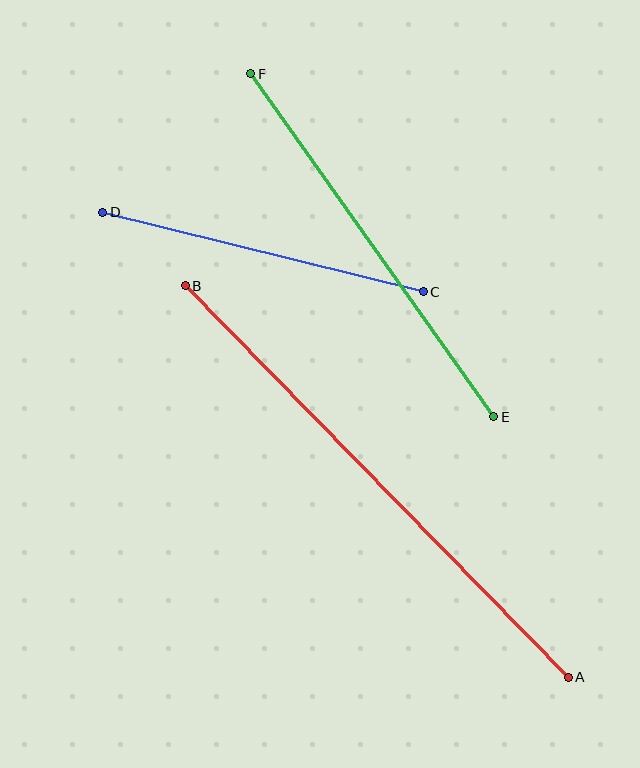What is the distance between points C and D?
The distance is approximately 330 pixels.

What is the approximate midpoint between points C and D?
The midpoint is at approximately (263, 252) pixels.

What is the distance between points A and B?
The distance is approximately 548 pixels.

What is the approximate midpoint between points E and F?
The midpoint is at approximately (372, 245) pixels.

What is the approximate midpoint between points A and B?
The midpoint is at approximately (377, 482) pixels.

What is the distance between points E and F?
The distance is approximately 420 pixels.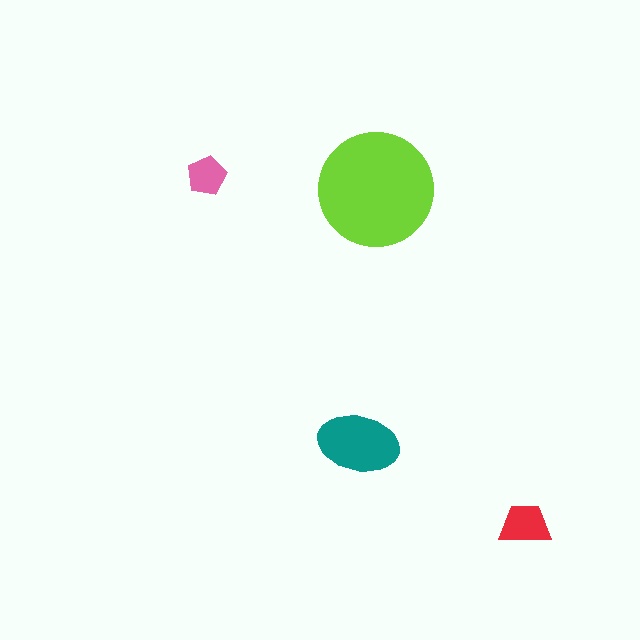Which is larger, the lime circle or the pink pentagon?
The lime circle.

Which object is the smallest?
The pink pentagon.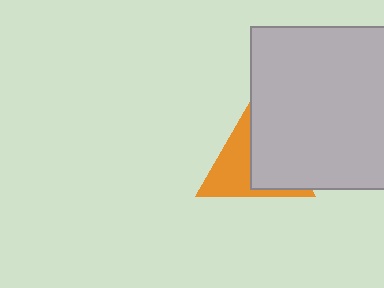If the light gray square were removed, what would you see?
You would see the complete orange triangle.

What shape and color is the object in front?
The object in front is a light gray square.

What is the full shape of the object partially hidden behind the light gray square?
The partially hidden object is an orange triangle.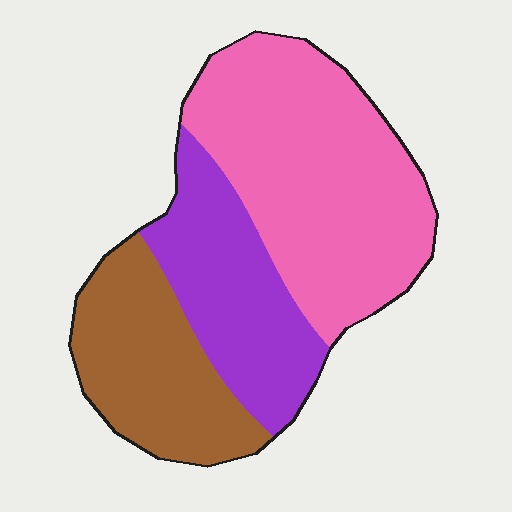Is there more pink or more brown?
Pink.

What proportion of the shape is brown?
Brown takes up about one quarter (1/4) of the shape.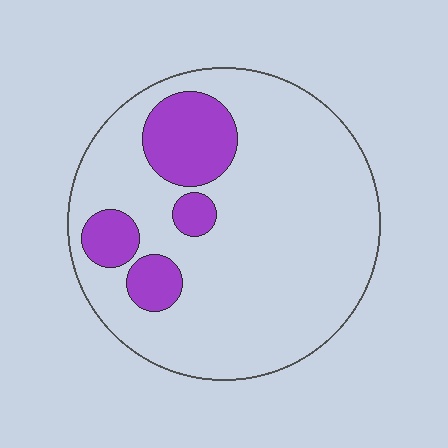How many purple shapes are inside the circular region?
4.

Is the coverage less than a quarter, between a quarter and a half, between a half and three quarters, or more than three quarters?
Less than a quarter.